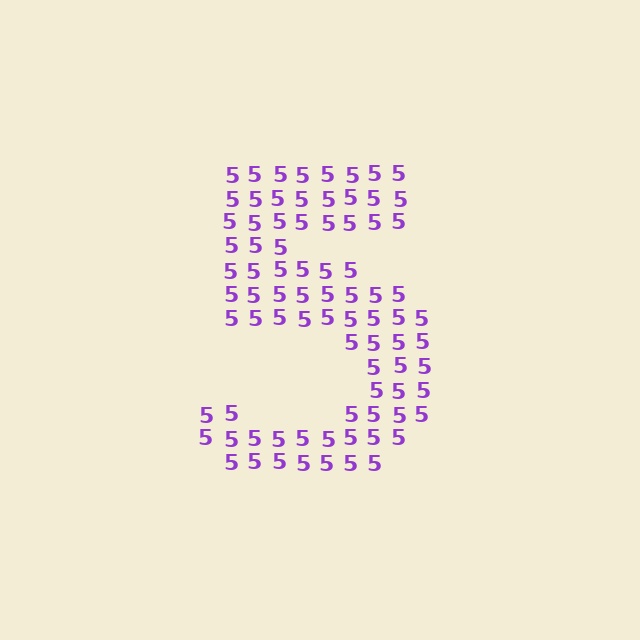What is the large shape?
The large shape is the digit 5.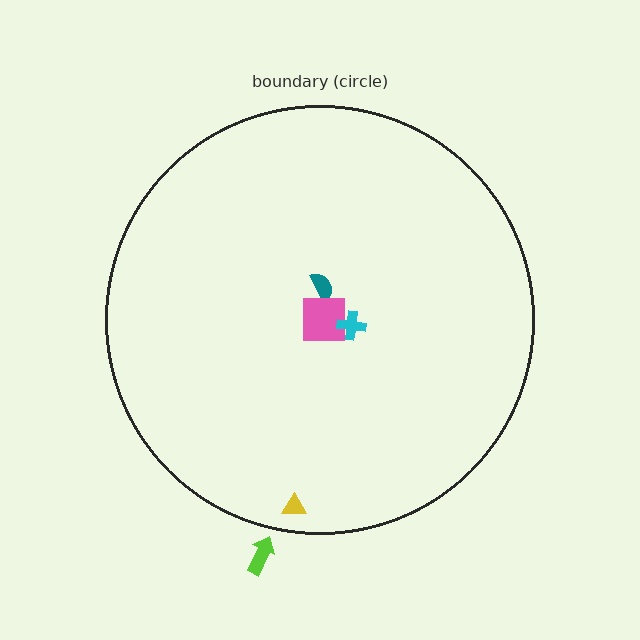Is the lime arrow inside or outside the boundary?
Outside.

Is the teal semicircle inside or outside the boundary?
Inside.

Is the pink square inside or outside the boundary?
Inside.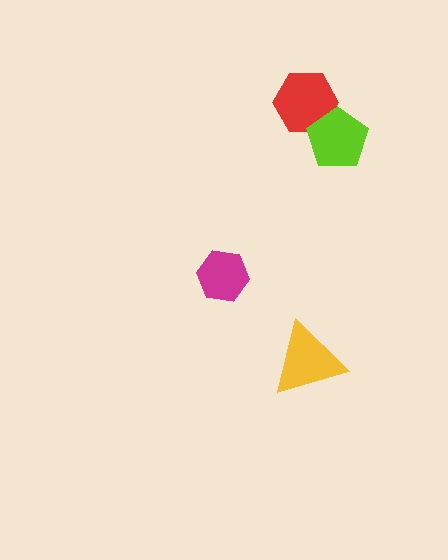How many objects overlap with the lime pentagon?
1 object overlaps with the lime pentagon.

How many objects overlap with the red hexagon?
1 object overlaps with the red hexagon.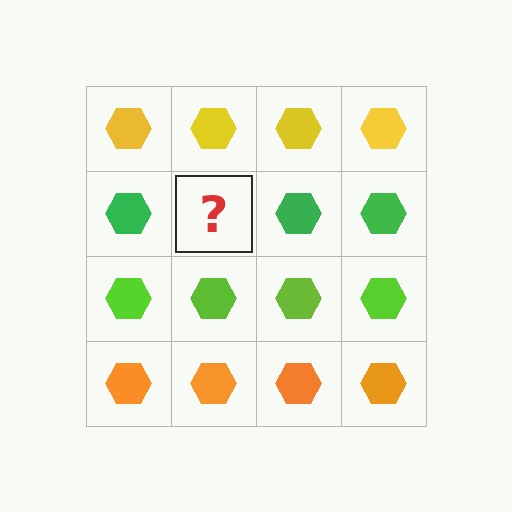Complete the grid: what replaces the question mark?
The question mark should be replaced with a green hexagon.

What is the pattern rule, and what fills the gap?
The rule is that each row has a consistent color. The gap should be filled with a green hexagon.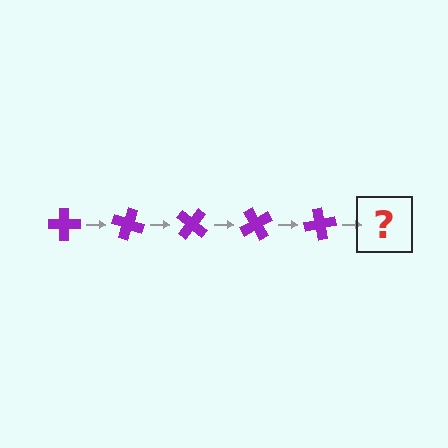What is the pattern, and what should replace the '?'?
The pattern is that the cross rotates 20 degrees each step. The '?' should be a purple cross rotated 100 degrees.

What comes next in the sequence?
The next element should be a purple cross rotated 100 degrees.